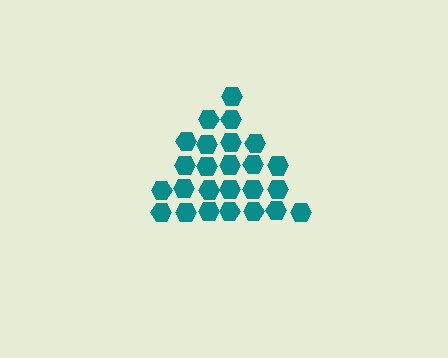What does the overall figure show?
The overall figure shows a triangle.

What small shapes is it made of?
It is made of small hexagons.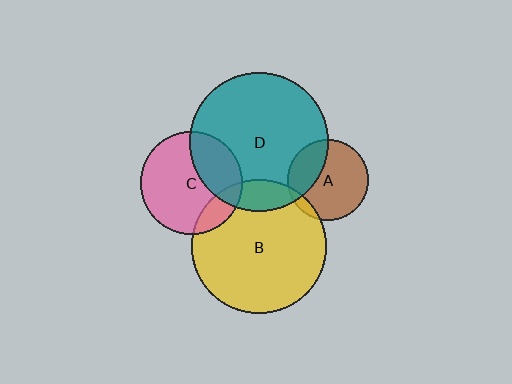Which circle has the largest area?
Circle D (teal).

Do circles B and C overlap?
Yes.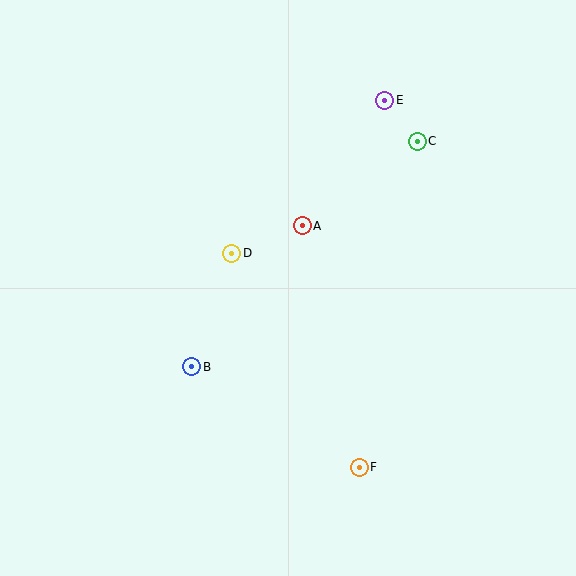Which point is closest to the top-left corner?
Point D is closest to the top-left corner.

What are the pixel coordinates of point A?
Point A is at (302, 226).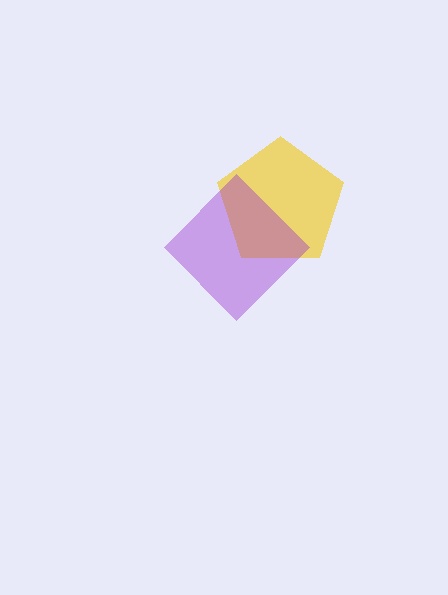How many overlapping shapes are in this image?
There are 2 overlapping shapes in the image.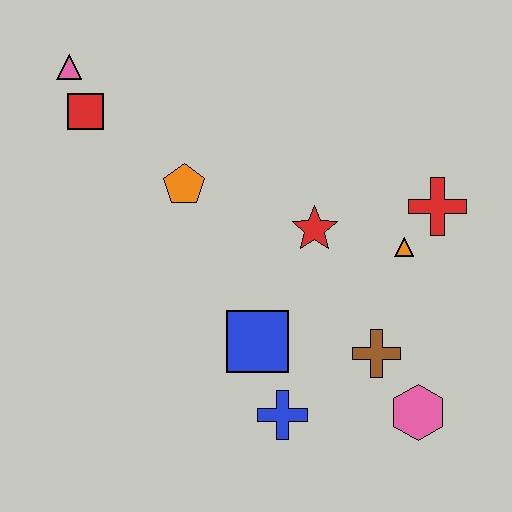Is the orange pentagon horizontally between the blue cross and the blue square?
No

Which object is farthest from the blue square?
The pink triangle is farthest from the blue square.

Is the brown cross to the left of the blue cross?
No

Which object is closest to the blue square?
The blue cross is closest to the blue square.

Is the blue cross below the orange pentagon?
Yes